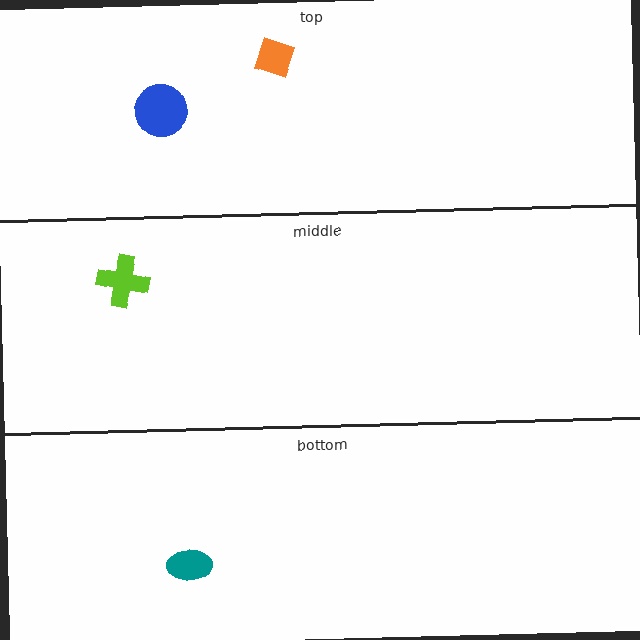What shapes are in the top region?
The orange diamond, the blue circle.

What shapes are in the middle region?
The lime cross.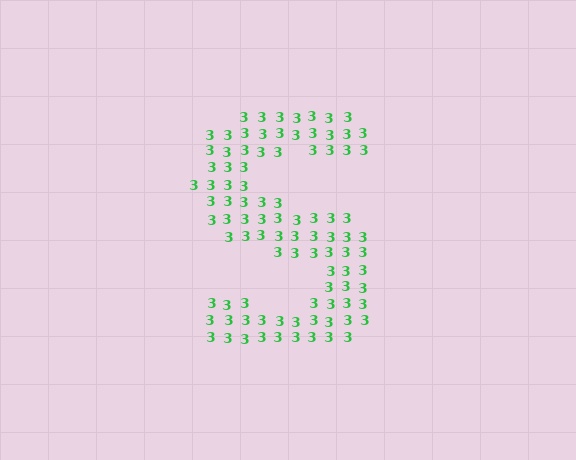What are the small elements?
The small elements are digit 3's.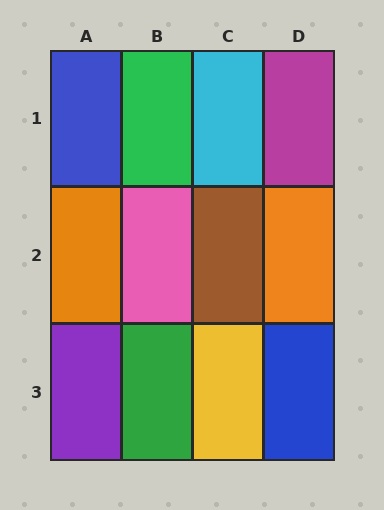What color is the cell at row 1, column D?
Magenta.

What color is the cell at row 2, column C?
Brown.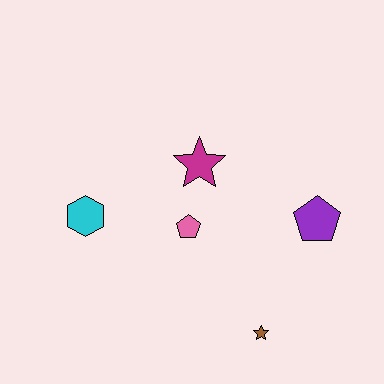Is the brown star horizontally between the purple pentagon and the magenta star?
Yes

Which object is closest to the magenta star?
The pink pentagon is closest to the magenta star.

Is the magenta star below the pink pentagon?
No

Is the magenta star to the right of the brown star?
No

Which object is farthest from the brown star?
The cyan hexagon is farthest from the brown star.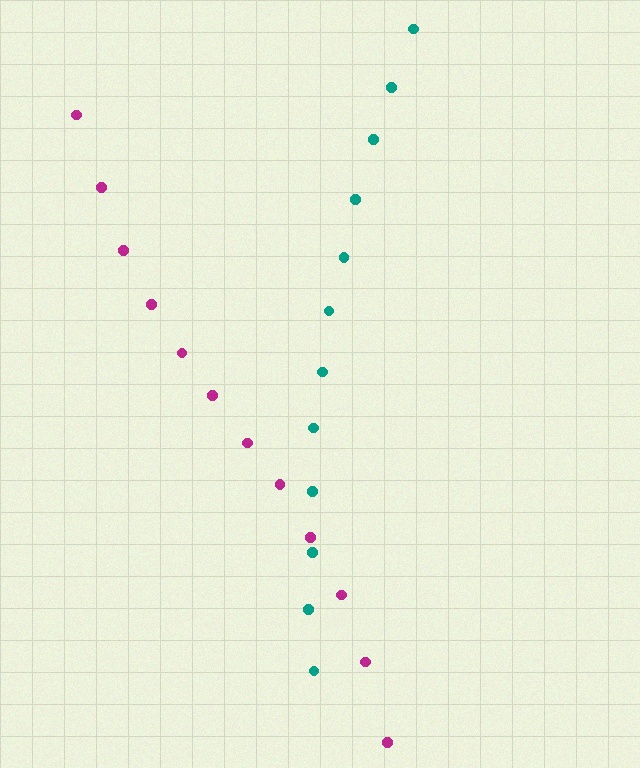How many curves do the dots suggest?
There are 2 distinct paths.